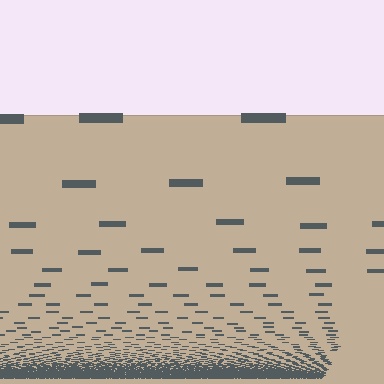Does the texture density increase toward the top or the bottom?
Density increases toward the bottom.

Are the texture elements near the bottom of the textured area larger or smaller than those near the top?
Smaller. The gradient is inverted — elements near the bottom are smaller and denser.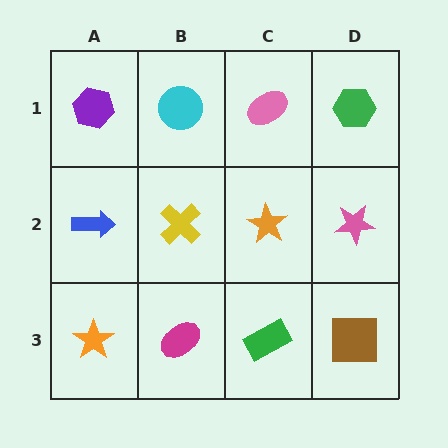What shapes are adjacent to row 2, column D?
A green hexagon (row 1, column D), a brown square (row 3, column D), an orange star (row 2, column C).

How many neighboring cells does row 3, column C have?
3.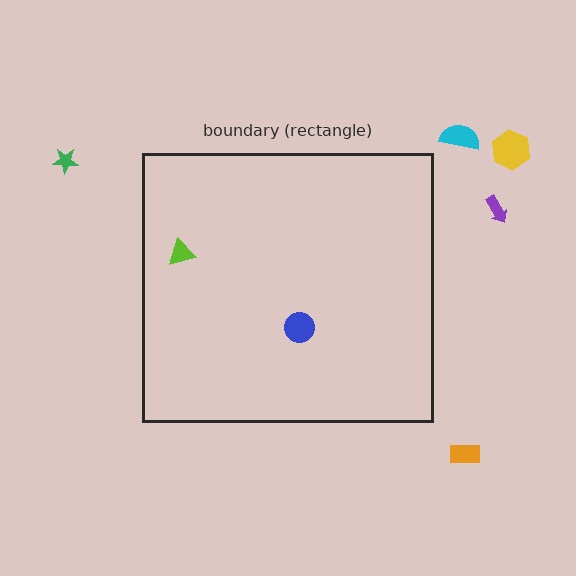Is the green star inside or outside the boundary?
Outside.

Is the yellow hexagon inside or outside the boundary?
Outside.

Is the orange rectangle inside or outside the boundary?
Outside.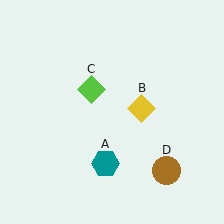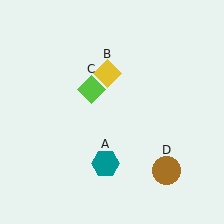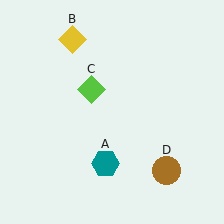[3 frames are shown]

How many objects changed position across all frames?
1 object changed position: yellow diamond (object B).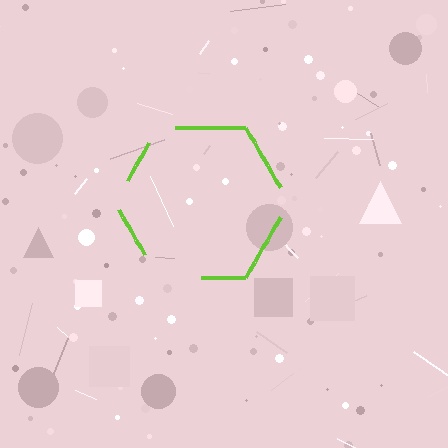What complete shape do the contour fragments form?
The contour fragments form a hexagon.